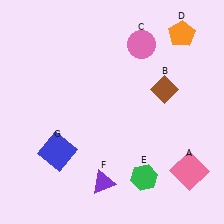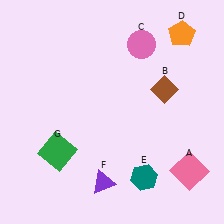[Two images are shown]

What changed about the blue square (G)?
In Image 1, G is blue. In Image 2, it changed to green.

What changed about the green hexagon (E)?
In Image 1, E is green. In Image 2, it changed to teal.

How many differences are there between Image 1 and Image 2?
There are 2 differences between the two images.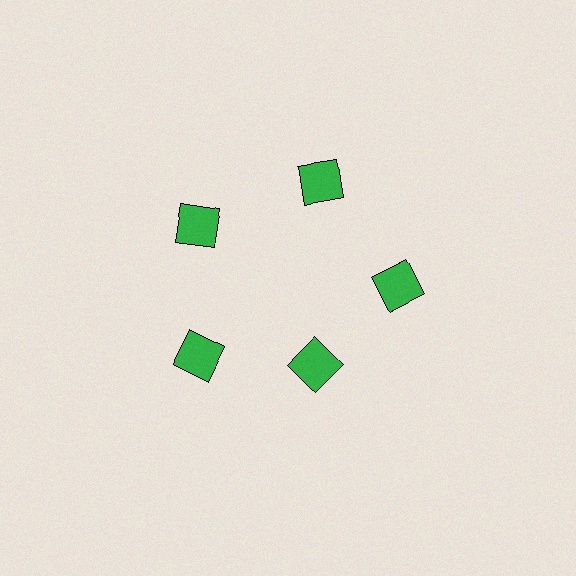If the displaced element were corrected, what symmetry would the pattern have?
It would have 5-fold rotational symmetry — the pattern would map onto itself every 72 degrees.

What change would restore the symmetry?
The symmetry would be restored by moving it outward, back onto the ring so that all 5 squares sit at equal angles and equal distance from the center.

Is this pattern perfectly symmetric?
No. The 5 green squares are arranged in a ring, but one element near the 5 o'clock position is pulled inward toward the center, breaking the 5-fold rotational symmetry.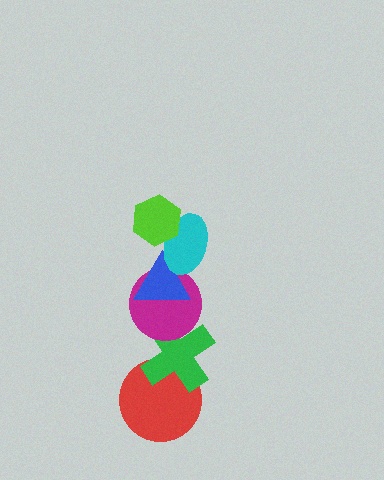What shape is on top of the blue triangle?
The cyan ellipse is on top of the blue triangle.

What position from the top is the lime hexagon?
The lime hexagon is 1st from the top.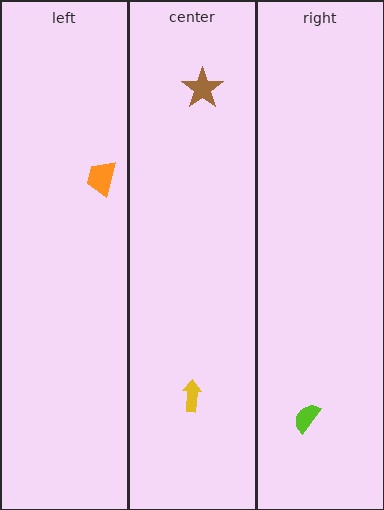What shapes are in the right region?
The lime semicircle.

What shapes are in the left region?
The orange trapezoid.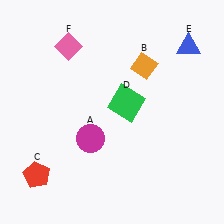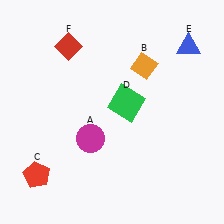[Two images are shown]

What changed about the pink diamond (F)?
In Image 1, F is pink. In Image 2, it changed to red.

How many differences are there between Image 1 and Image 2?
There is 1 difference between the two images.